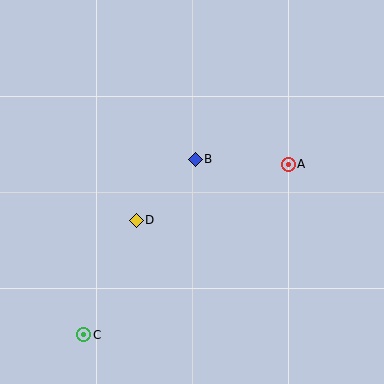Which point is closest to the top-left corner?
Point B is closest to the top-left corner.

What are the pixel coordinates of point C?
Point C is at (84, 335).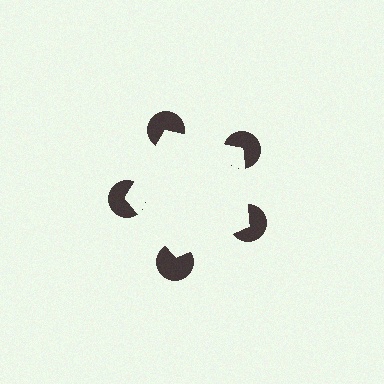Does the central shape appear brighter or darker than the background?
It typically appears slightly brighter than the background, even though no actual brightness change is drawn.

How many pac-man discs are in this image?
There are 5 — one at each vertex of the illusory pentagon.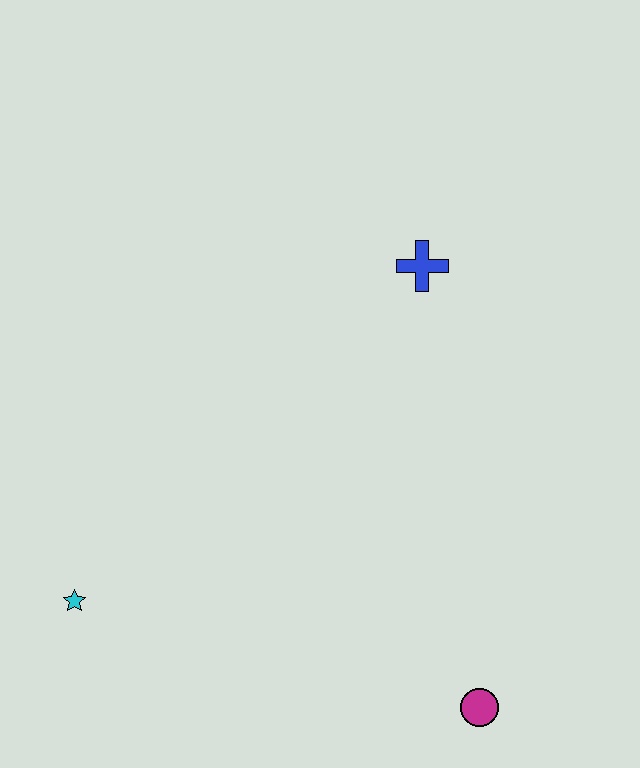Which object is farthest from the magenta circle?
The blue cross is farthest from the magenta circle.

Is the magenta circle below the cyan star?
Yes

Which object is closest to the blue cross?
The magenta circle is closest to the blue cross.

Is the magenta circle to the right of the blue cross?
Yes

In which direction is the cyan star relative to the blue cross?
The cyan star is to the left of the blue cross.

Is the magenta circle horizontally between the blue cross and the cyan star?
No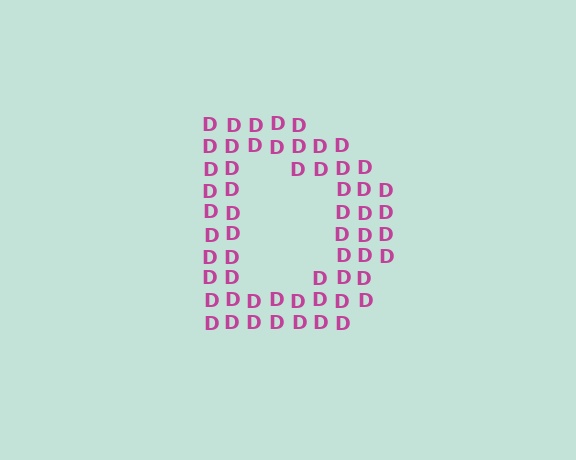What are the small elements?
The small elements are letter D's.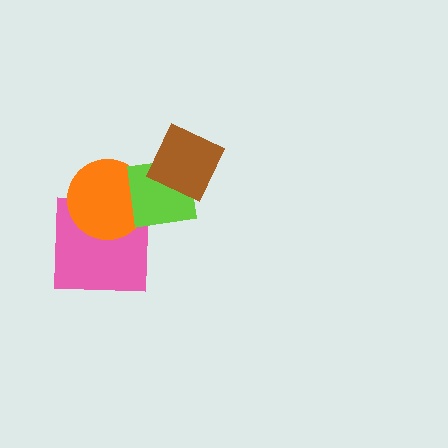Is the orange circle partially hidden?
Yes, it is partially covered by another shape.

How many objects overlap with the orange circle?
2 objects overlap with the orange circle.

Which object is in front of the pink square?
The orange circle is in front of the pink square.